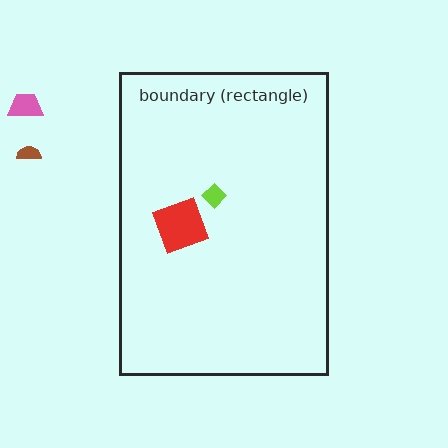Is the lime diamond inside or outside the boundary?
Inside.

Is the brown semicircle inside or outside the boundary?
Outside.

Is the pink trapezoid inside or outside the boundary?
Outside.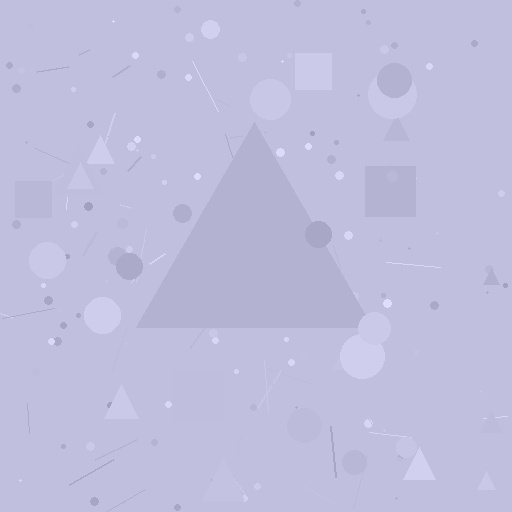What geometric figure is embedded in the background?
A triangle is embedded in the background.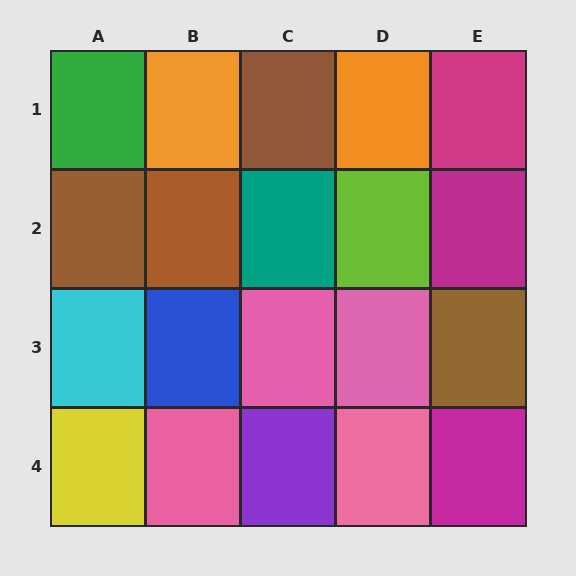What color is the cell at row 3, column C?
Pink.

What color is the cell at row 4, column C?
Purple.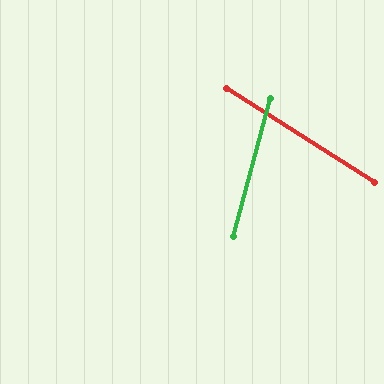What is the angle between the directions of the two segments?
Approximately 72 degrees.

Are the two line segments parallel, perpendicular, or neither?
Neither parallel nor perpendicular — they differ by about 72°.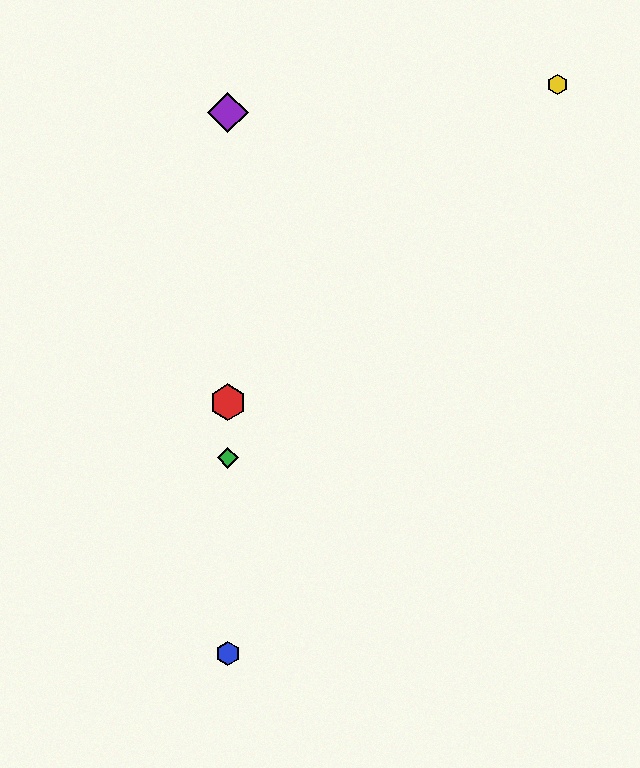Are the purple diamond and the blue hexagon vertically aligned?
Yes, both are at x≈228.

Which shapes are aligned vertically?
The red hexagon, the blue hexagon, the green diamond, the purple diamond are aligned vertically.